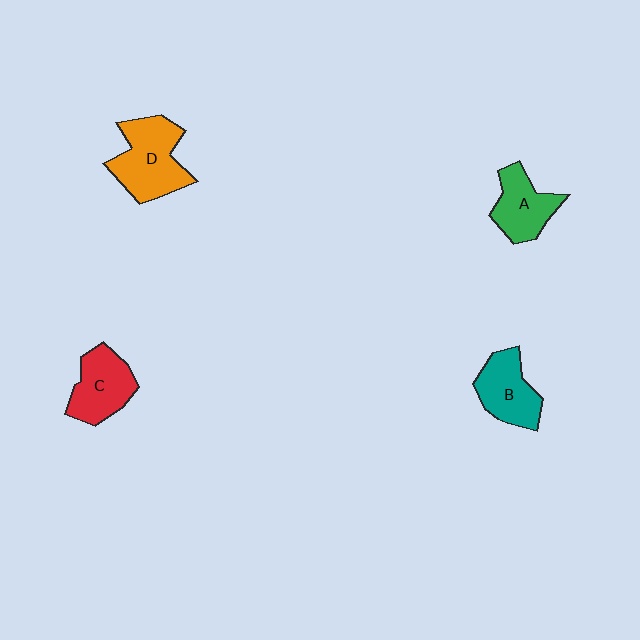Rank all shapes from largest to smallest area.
From largest to smallest: D (orange), C (red), B (teal), A (green).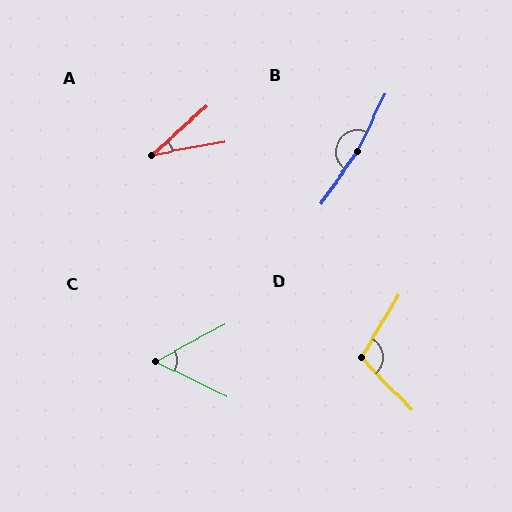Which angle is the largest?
B, at approximately 170 degrees.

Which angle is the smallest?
A, at approximately 31 degrees.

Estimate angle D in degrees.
Approximately 105 degrees.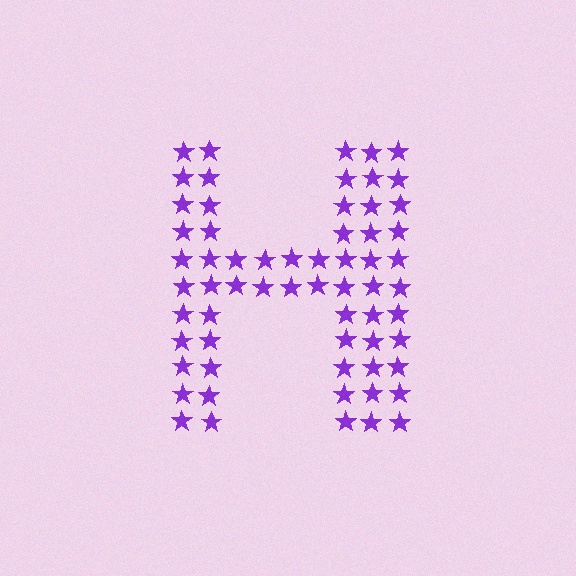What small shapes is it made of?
It is made of small stars.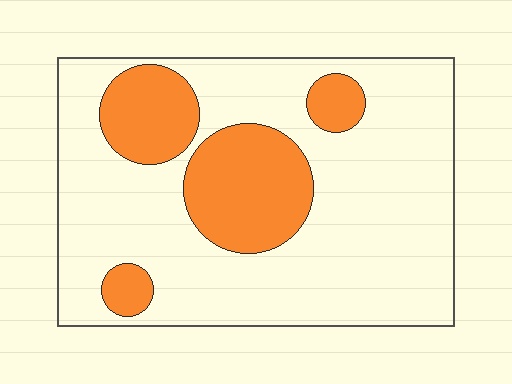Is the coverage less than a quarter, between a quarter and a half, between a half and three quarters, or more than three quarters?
Less than a quarter.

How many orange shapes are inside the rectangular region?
4.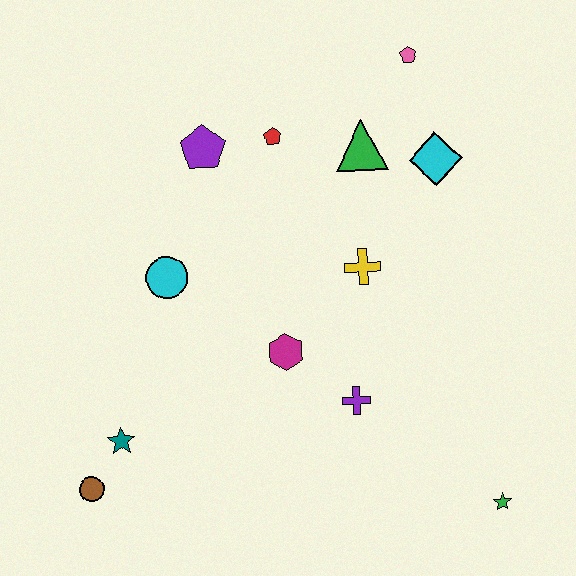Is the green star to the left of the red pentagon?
No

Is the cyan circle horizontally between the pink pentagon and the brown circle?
Yes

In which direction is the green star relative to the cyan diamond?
The green star is below the cyan diamond.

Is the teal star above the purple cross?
No